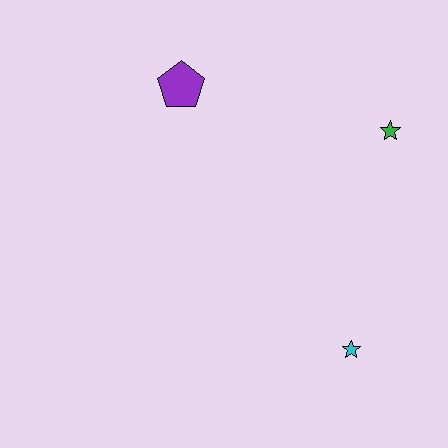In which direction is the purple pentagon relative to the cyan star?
The purple pentagon is above the cyan star.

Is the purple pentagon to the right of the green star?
No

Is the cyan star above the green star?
No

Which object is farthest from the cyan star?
The purple pentagon is farthest from the cyan star.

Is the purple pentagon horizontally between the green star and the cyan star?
No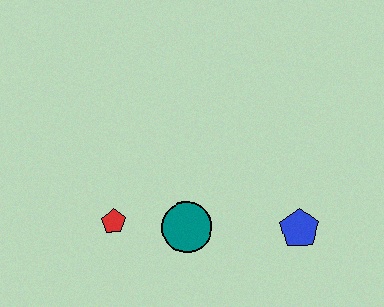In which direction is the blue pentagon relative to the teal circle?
The blue pentagon is to the right of the teal circle.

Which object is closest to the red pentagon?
The teal circle is closest to the red pentagon.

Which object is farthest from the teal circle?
The blue pentagon is farthest from the teal circle.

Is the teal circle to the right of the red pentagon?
Yes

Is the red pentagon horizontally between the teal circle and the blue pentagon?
No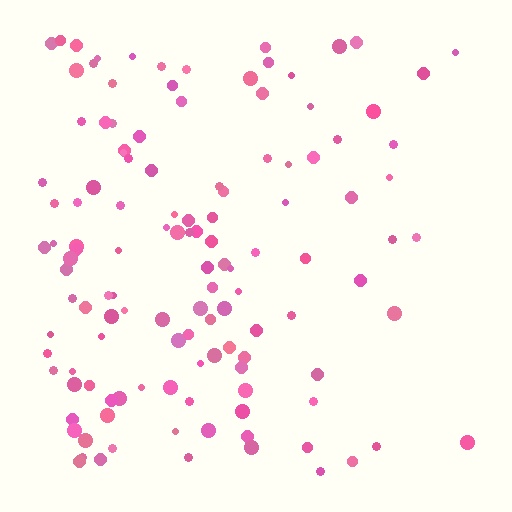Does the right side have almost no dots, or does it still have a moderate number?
Still a moderate number, just noticeably fewer than the left.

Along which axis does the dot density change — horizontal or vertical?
Horizontal.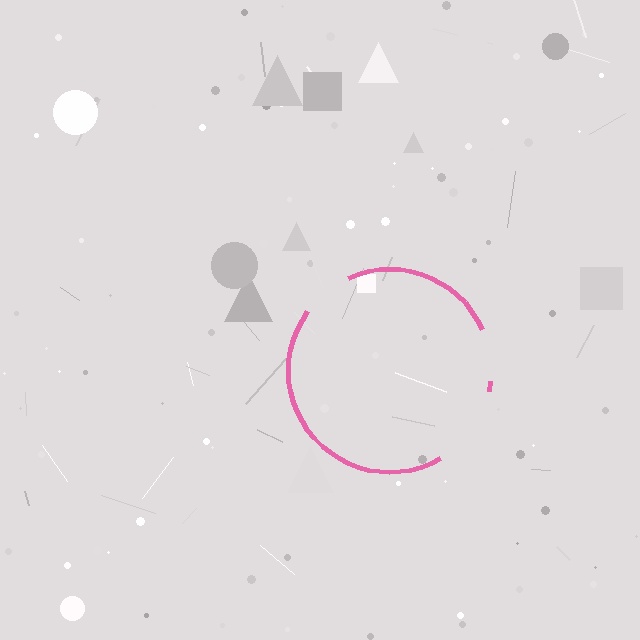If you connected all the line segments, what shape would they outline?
They would outline a circle.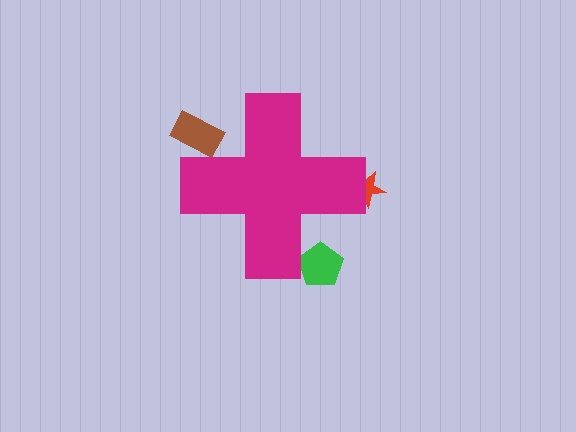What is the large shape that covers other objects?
A magenta cross.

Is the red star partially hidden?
Yes, the red star is partially hidden behind the magenta cross.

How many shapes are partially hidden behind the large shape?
3 shapes are partially hidden.